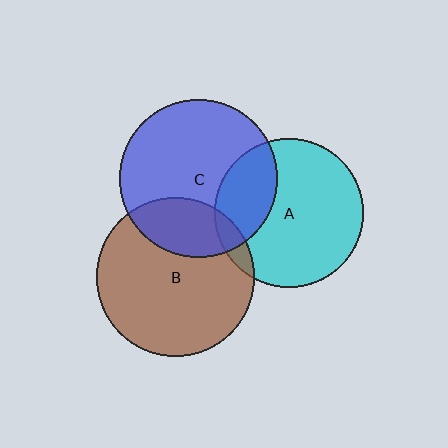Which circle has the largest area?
Circle B (brown).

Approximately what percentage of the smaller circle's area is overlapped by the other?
Approximately 25%.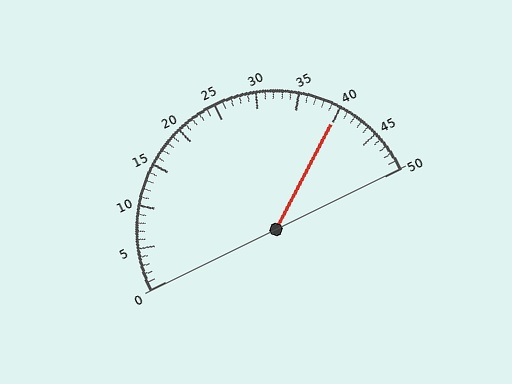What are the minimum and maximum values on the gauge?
The gauge ranges from 0 to 50.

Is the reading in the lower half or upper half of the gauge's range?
The reading is in the upper half of the range (0 to 50).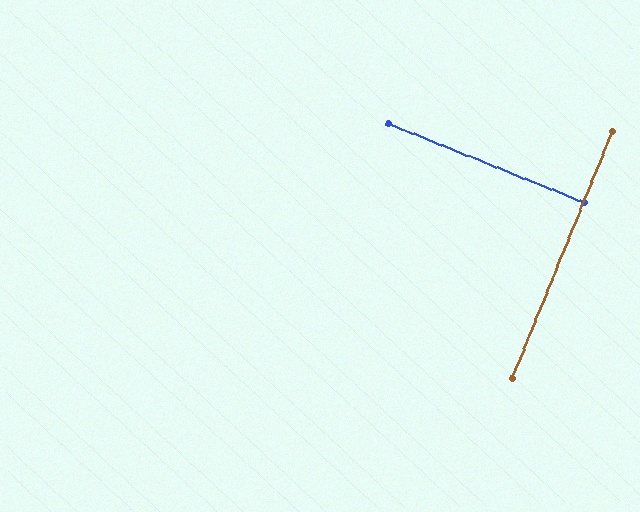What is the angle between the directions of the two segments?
Approximately 90 degrees.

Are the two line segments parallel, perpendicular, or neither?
Perpendicular — they meet at approximately 90°.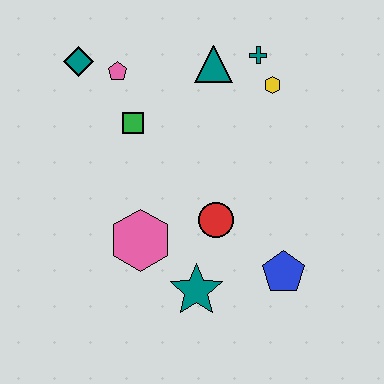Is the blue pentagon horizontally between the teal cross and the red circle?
No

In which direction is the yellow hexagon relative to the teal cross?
The yellow hexagon is below the teal cross.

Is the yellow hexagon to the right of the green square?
Yes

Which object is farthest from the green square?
The blue pentagon is farthest from the green square.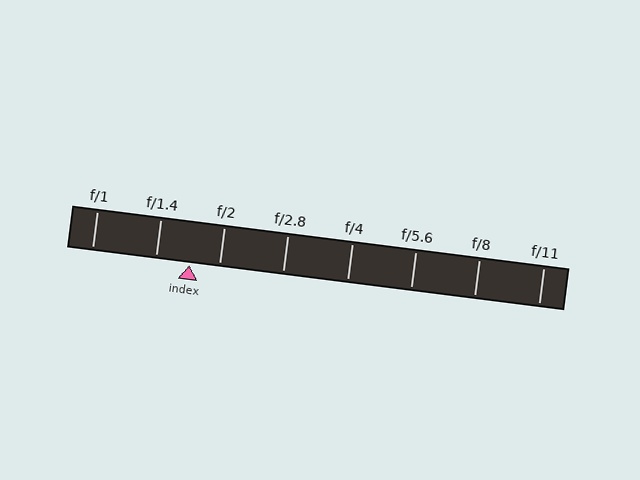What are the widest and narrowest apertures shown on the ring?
The widest aperture shown is f/1 and the narrowest is f/11.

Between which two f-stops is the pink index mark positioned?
The index mark is between f/1.4 and f/2.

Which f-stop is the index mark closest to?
The index mark is closest to f/2.